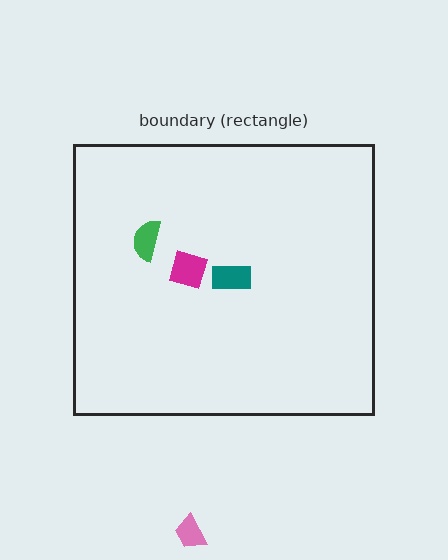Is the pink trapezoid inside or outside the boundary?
Outside.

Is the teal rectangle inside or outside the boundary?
Inside.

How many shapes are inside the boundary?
3 inside, 1 outside.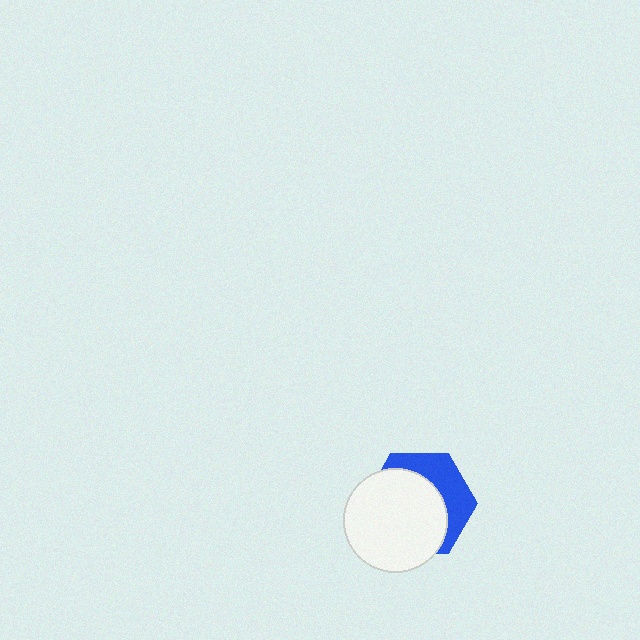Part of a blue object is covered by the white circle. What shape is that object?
It is a hexagon.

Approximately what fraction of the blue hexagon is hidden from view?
Roughly 64% of the blue hexagon is hidden behind the white circle.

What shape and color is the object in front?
The object in front is a white circle.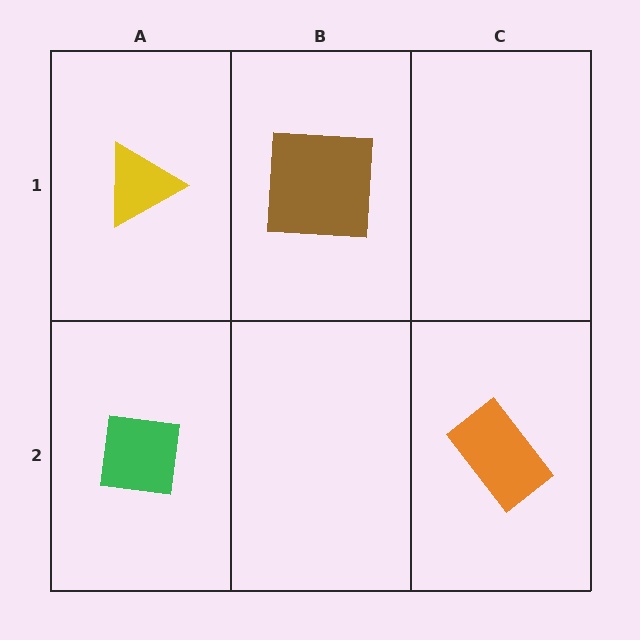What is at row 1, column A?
A yellow triangle.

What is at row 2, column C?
An orange rectangle.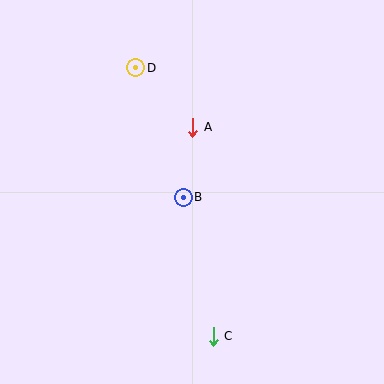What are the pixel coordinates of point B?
Point B is at (183, 197).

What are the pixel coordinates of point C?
Point C is at (213, 336).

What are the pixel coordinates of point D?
Point D is at (135, 68).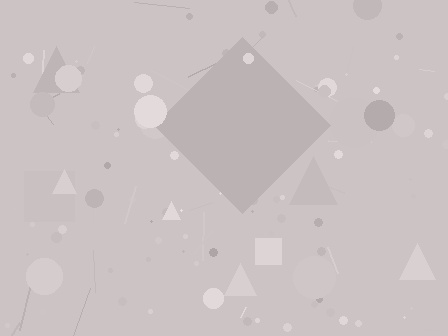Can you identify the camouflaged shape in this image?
The camouflaged shape is a diamond.